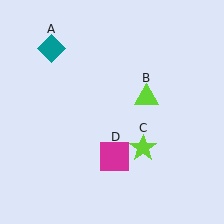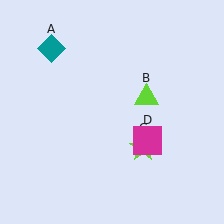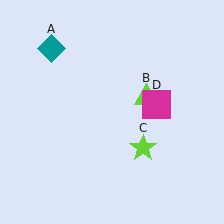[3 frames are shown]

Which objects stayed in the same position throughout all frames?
Teal diamond (object A) and lime triangle (object B) and lime star (object C) remained stationary.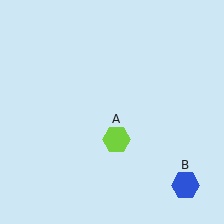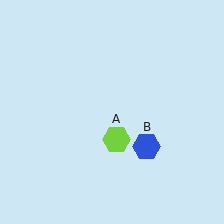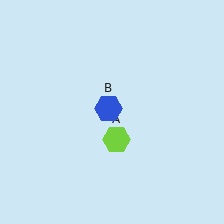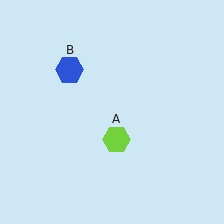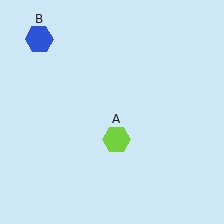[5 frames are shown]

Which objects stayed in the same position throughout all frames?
Lime hexagon (object A) remained stationary.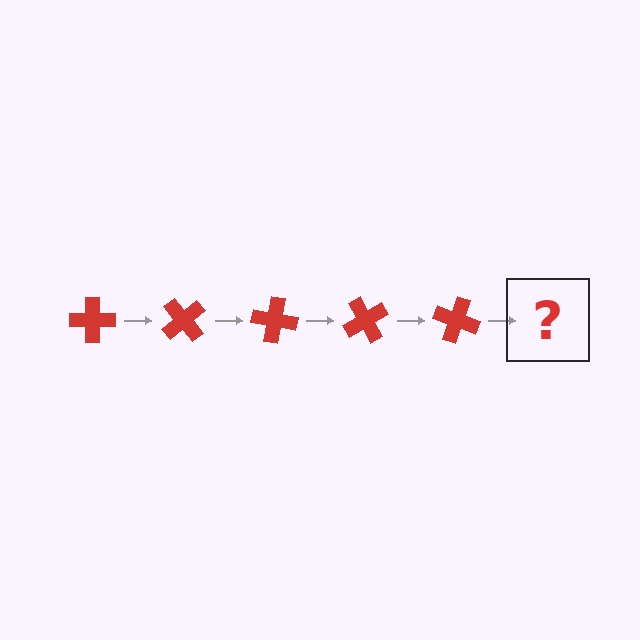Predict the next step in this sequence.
The next step is a red cross rotated 250 degrees.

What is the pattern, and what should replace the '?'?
The pattern is that the cross rotates 50 degrees each step. The '?' should be a red cross rotated 250 degrees.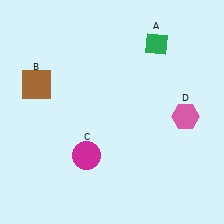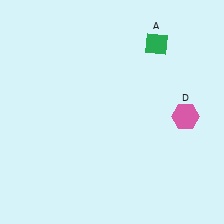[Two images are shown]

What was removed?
The magenta circle (C), the brown square (B) were removed in Image 2.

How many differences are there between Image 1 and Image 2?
There are 2 differences between the two images.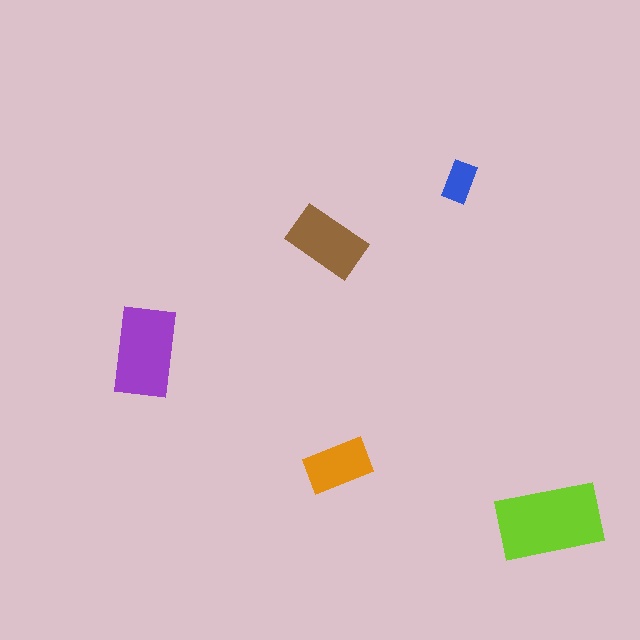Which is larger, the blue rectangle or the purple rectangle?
The purple one.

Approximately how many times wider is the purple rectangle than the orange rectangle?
About 1.5 times wider.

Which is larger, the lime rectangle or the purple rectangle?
The lime one.